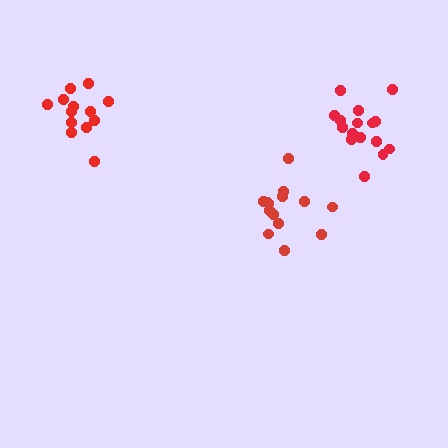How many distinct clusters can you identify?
There are 3 distinct clusters.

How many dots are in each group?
Group 1: 13 dots, Group 2: 14 dots, Group 3: 16 dots (43 total).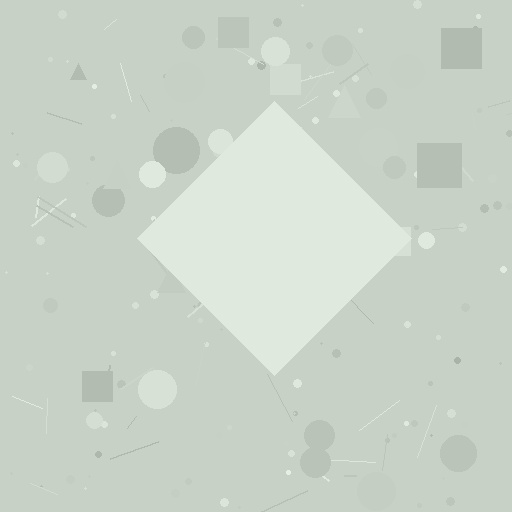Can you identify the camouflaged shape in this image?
The camouflaged shape is a diamond.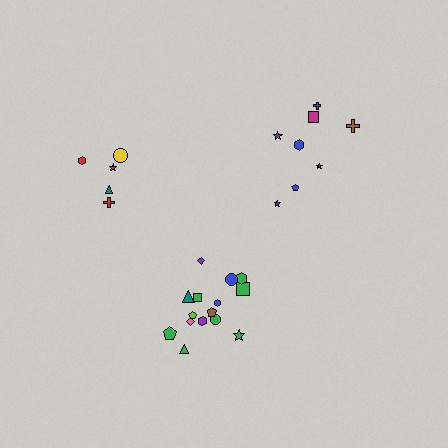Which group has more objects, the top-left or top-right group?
The top-right group.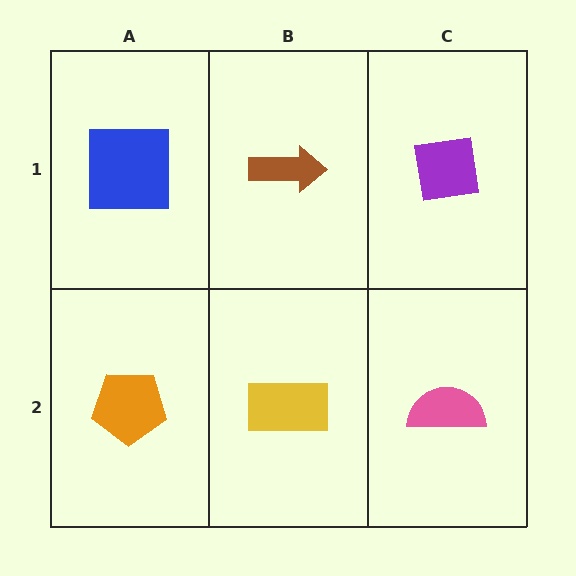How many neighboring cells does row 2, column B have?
3.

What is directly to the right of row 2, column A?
A yellow rectangle.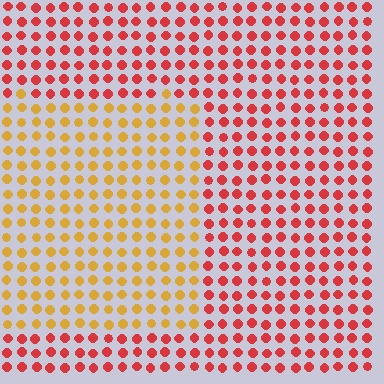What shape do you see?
I see a rectangle.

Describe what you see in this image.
The image is filled with small red elements in a uniform arrangement. A rectangle-shaped region is visible where the elements are tinted to a slightly different hue, forming a subtle color boundary.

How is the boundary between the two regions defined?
The boundary is defined purely by a slight shift in hue (about 44 degrees). Spacing, size, and orientation are identical on both sides.